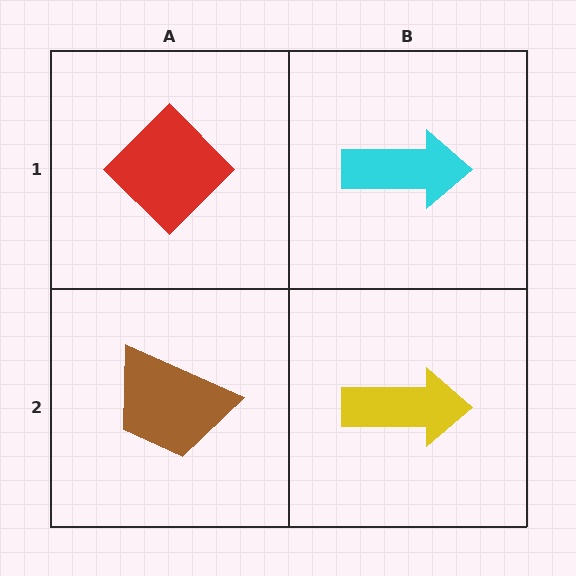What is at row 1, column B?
A cyan arrow.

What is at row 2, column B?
A yellow arrow.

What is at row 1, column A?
A red diamond.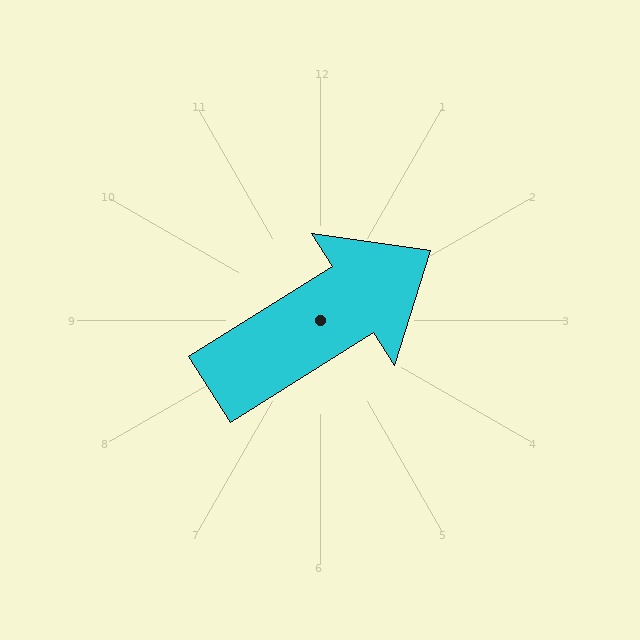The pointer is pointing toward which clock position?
Roughly 2 o'clock.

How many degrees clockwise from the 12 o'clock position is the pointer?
Approximately 58 degrees.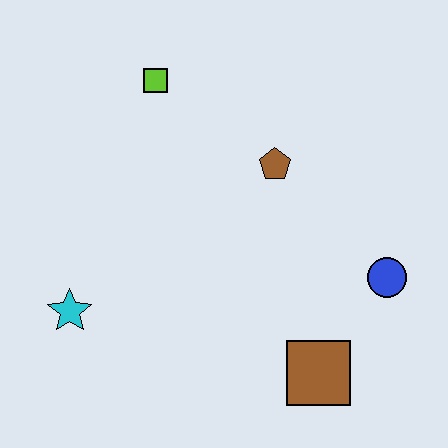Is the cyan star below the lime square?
Yes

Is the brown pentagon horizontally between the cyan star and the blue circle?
Yes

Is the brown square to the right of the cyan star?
Yes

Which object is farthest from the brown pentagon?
The cyan star is farthest from the brown pentagon.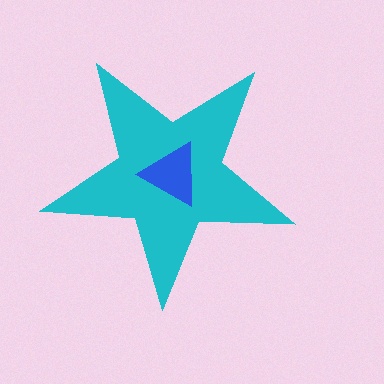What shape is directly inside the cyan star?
The blue triangle.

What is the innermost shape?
The blue triangle.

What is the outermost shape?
The cyan star.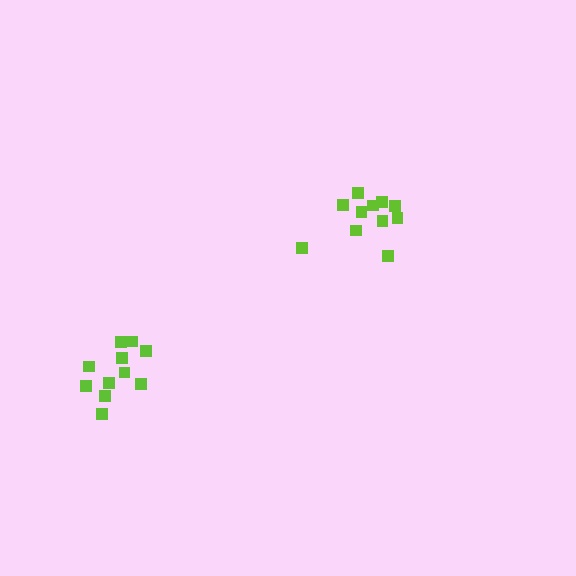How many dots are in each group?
Group 1: 11 dots, Group 2: 11 dots (22 total).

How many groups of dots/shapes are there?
There are 2 groups.